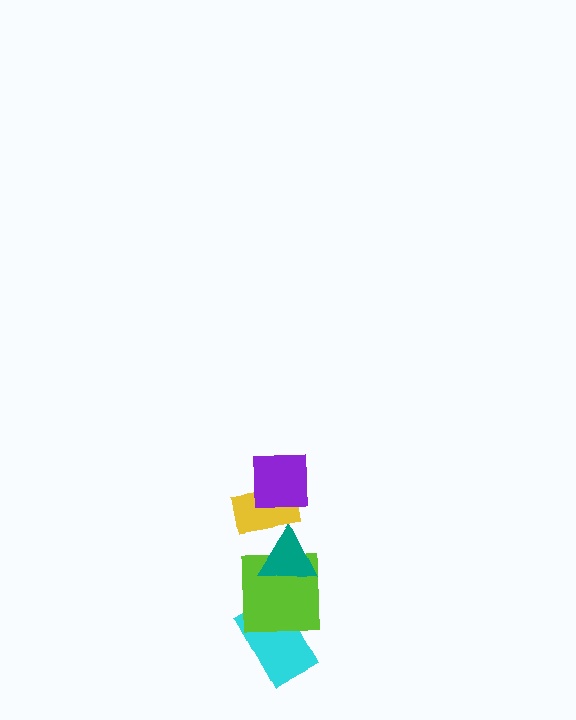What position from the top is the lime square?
The lime square is 4th from the top.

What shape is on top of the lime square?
The teal triangle is on top of the lime square.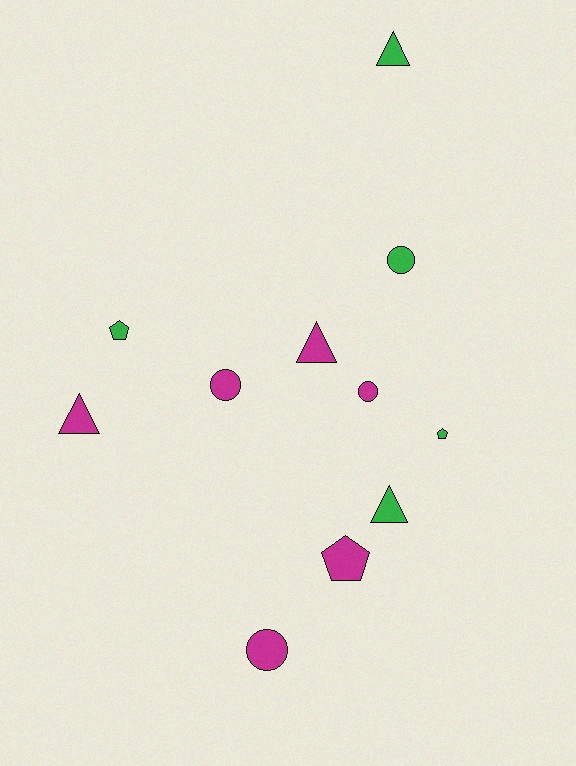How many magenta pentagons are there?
There is 1 magenta pentagon.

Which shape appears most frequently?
Circle, with 4 objects.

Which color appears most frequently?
Magenta, with 6 objects.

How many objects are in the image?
There are 11 objects.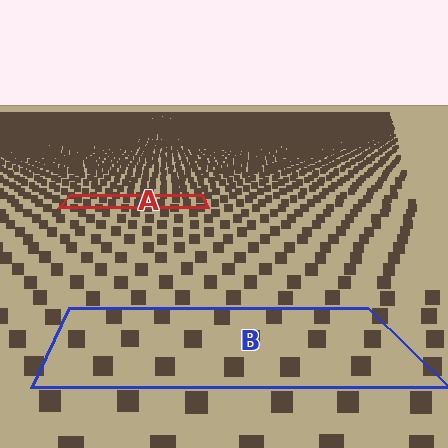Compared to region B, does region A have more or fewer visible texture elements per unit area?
Region A has more texture elements per unit area — they are packed more densely because it is farther away.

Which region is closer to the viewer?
Region B is closer. The texture elements there are larger and more spread out.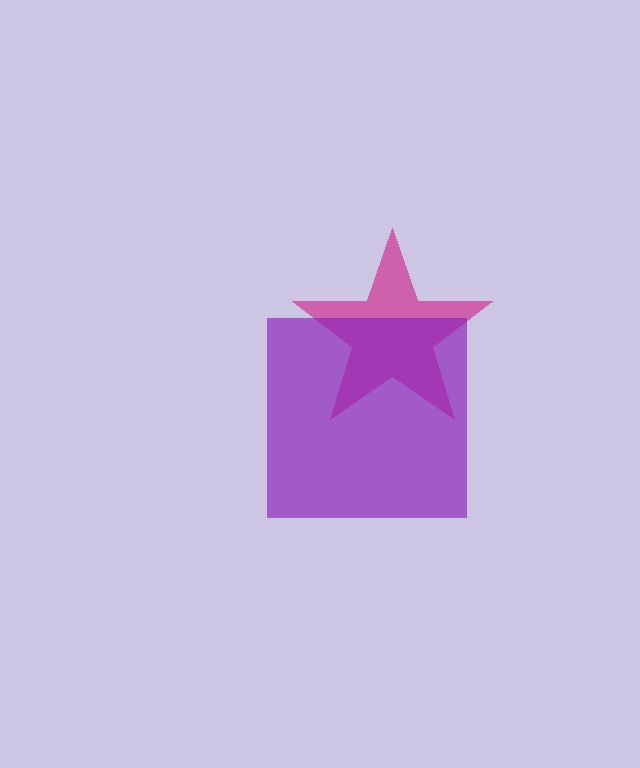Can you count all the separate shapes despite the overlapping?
Yes, there are 2 separate shapes.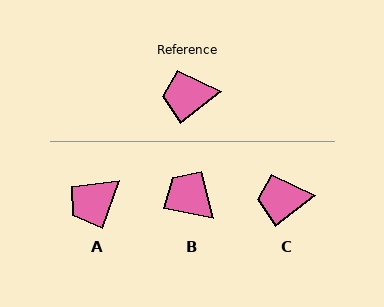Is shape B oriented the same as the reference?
No, it is off by about 50 degrees.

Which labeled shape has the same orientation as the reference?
C.